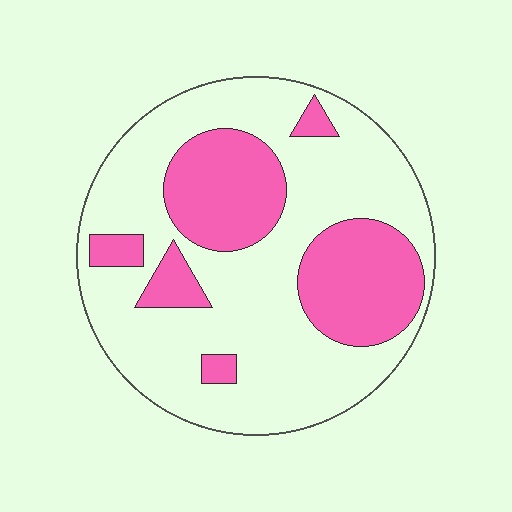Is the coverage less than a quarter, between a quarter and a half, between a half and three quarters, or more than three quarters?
Between a quarter and a half.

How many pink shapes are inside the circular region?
6.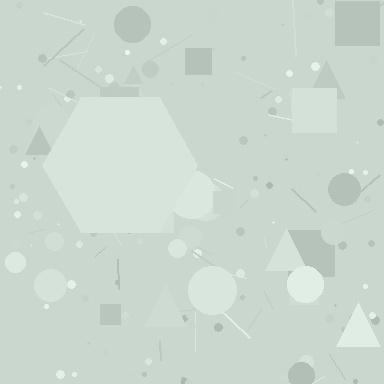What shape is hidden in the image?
A hexagon is hidden in the image.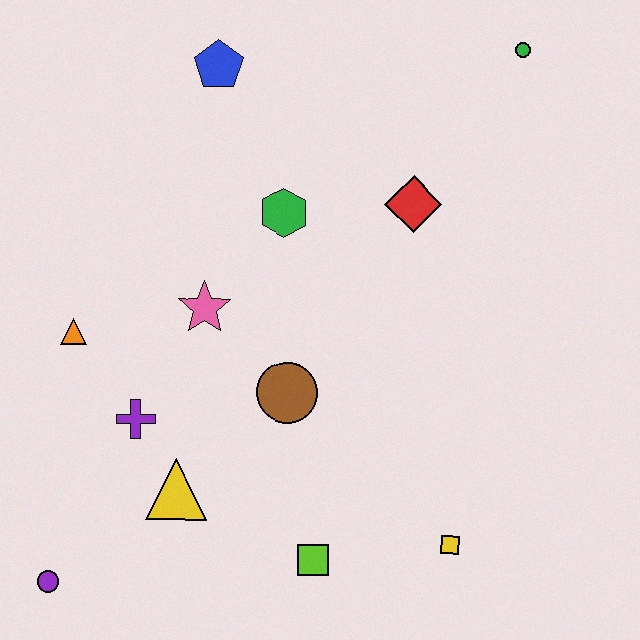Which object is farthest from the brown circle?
The green circle is farthest from the brown circle.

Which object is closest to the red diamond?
The green hexagon is closest to the red diamond.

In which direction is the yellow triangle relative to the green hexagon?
The yellow triangle is below the green hexagon.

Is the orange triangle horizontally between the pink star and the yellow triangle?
No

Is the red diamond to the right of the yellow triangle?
Yes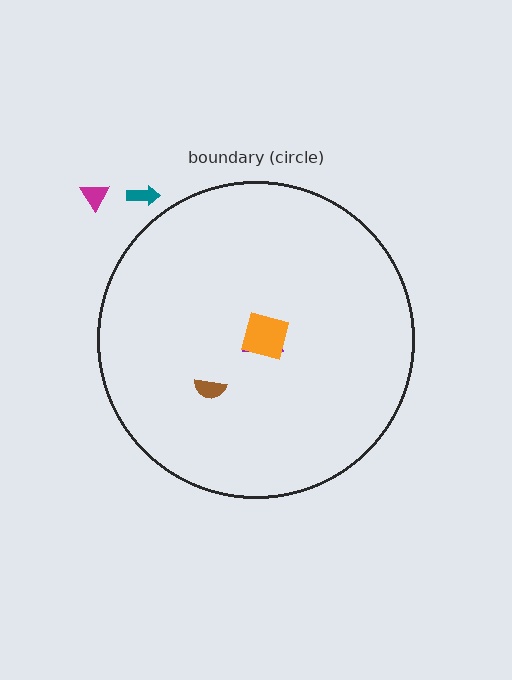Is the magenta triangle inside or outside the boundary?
Outside.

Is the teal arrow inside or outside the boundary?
Outside.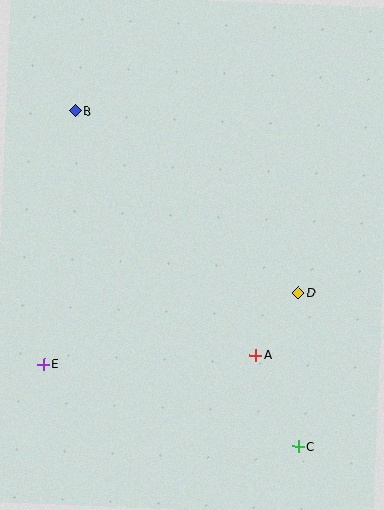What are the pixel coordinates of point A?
Point A is at (255, 355).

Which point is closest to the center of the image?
Point D at (298, 293) is closest to the center.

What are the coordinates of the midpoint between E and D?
The midpoint between E and D is at (171, 328).